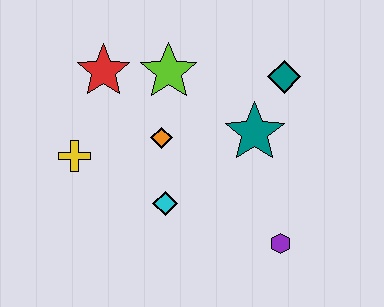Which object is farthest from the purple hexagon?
The red star is farthest from the purple hexagon.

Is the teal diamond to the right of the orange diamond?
Yes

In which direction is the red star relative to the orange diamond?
The red star is above the orange diamond.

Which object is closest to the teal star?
The teal diamond is closest to the teal star.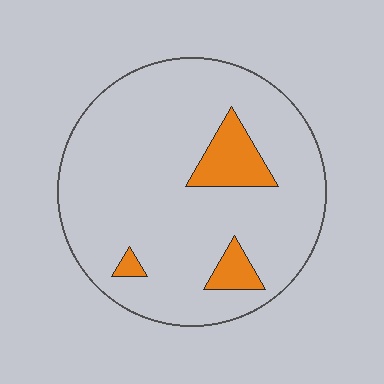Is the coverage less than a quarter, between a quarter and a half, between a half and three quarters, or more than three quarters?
Less than a quarter.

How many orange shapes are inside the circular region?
3.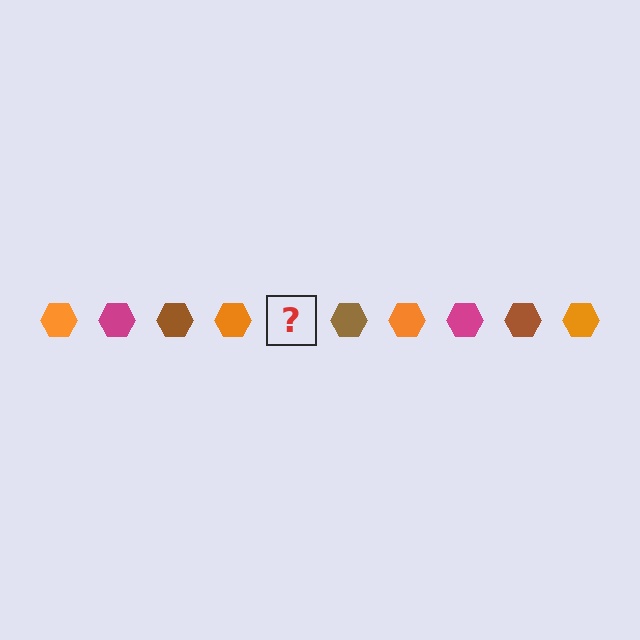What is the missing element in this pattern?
The missing element is a magenta hexagon.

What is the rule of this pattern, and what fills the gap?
The rule is that the pattern cycles through orange, magenta, brown hexagons. The gap should be filled with a magenta hexagon.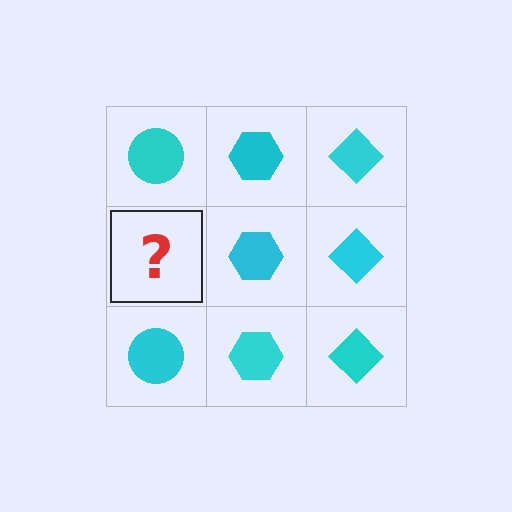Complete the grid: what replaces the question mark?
The question mark should be replaced with a cyan circle.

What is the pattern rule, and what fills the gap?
The rule is that each column has a consistent shape. The gap should be filled with a cyan circle.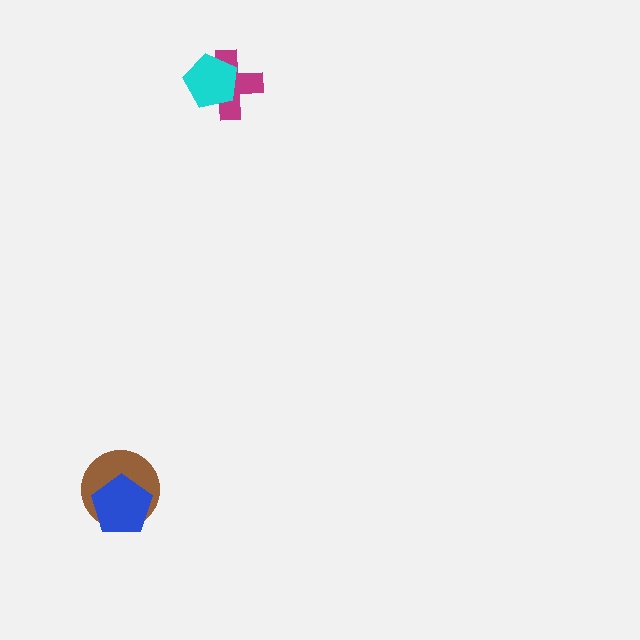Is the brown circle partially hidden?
Yes, it is partially covered by another shape.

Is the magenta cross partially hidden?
Yes, it is partially covered by another shape.